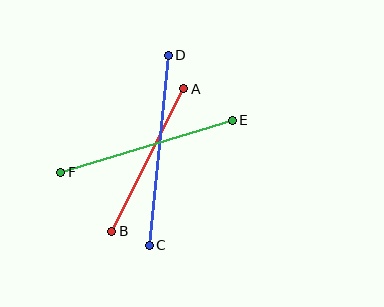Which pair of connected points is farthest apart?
Points C and D are farthest apart.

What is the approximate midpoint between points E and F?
The midpoint is at approximately (146, 146) pixels.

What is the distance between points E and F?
The distance is approximately 179 pixels.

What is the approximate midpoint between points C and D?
The midpoint is at approximately (159, 150) pixels.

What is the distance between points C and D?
The distance is approximately 191 pixels.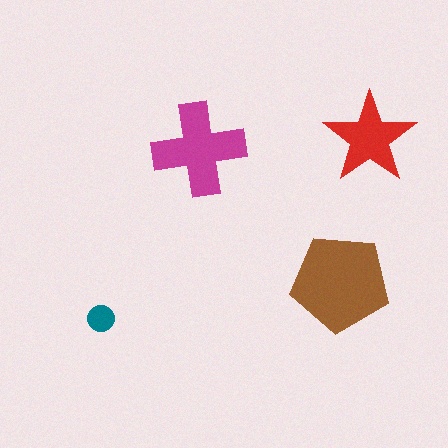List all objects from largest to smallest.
The brown pentagon, the magenta cross, the red star, the teal circle.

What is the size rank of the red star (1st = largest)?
3rd.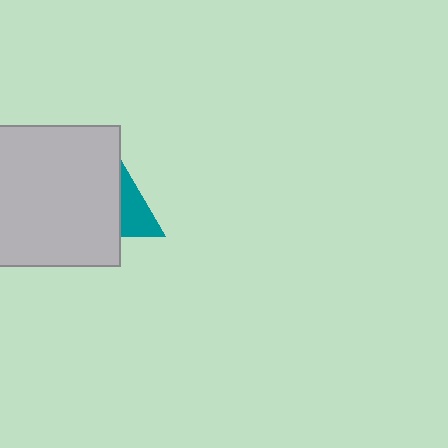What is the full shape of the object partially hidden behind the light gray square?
The partially hidden object is a teal triangle.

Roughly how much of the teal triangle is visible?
A small part of it is visible (roughly 43%).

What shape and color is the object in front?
The object in front is a light gray square.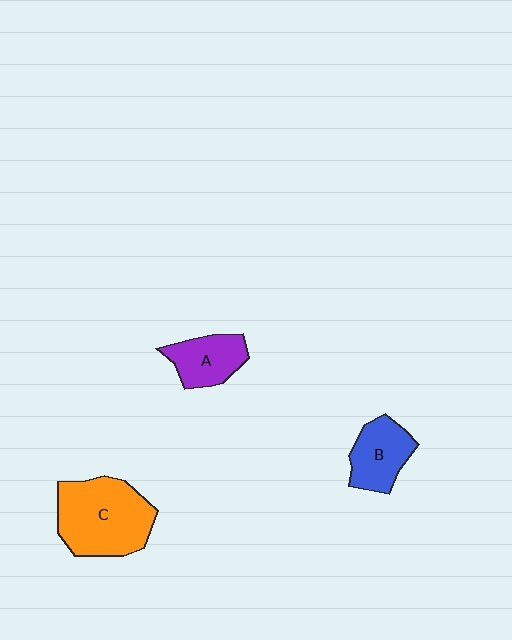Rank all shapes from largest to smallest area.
From largest to smallest: C (orange), B (blue), A (purple).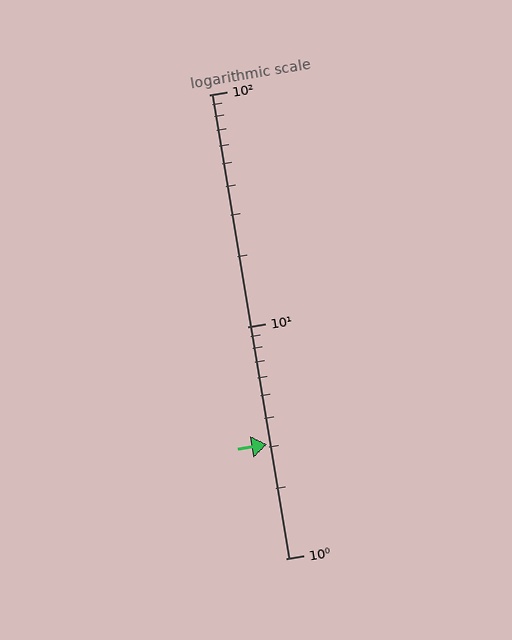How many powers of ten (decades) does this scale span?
The scale spans 2 decades, from 1 to 100.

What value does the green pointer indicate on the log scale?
The pointer indicates approximately 3.1.